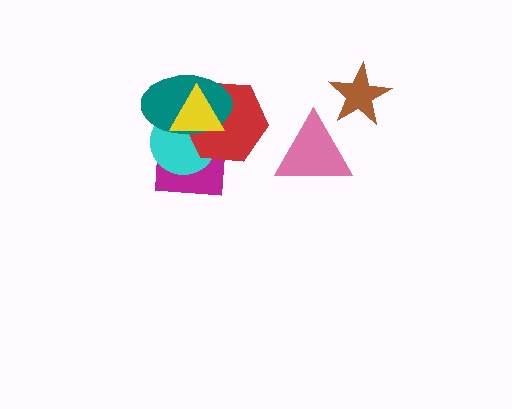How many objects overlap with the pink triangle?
0 objects overlap with the pink triangle.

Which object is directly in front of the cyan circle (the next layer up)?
The red hexagon is directly in front of the cyan circle.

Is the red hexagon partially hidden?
Yes, it is partially covered by another shape.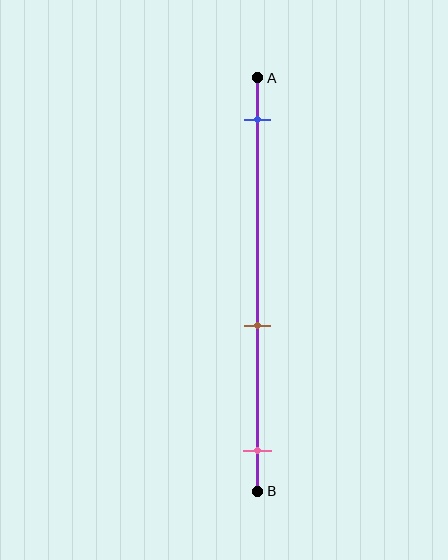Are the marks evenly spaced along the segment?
No, the marks are not evenly spaced.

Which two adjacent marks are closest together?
The brown and pink marks are the closest adjacent pair.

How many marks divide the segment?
There are 3 marks dividing the segment.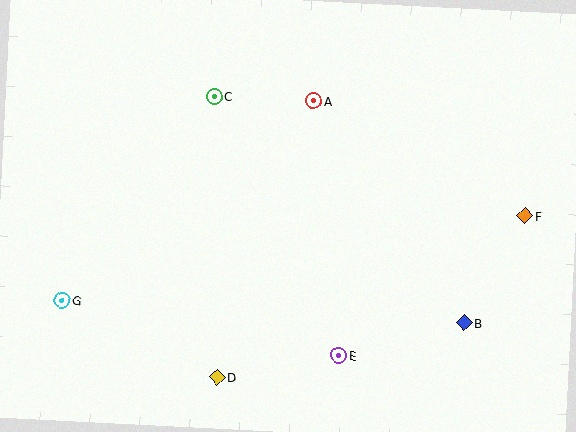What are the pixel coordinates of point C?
Point C is at (214, 96).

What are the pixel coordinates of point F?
Point F is at (525, 216).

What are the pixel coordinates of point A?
Point A is at (313, 101).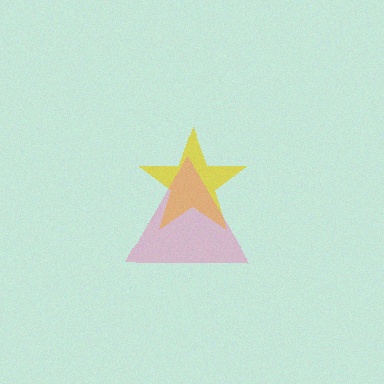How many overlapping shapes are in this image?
There are 2 overlapping shapes in the image.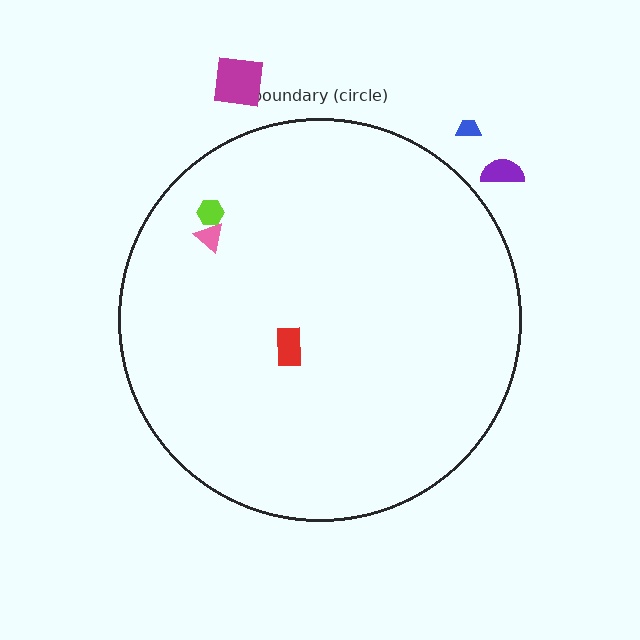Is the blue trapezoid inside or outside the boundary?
Outside.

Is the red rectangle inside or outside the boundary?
Inside.